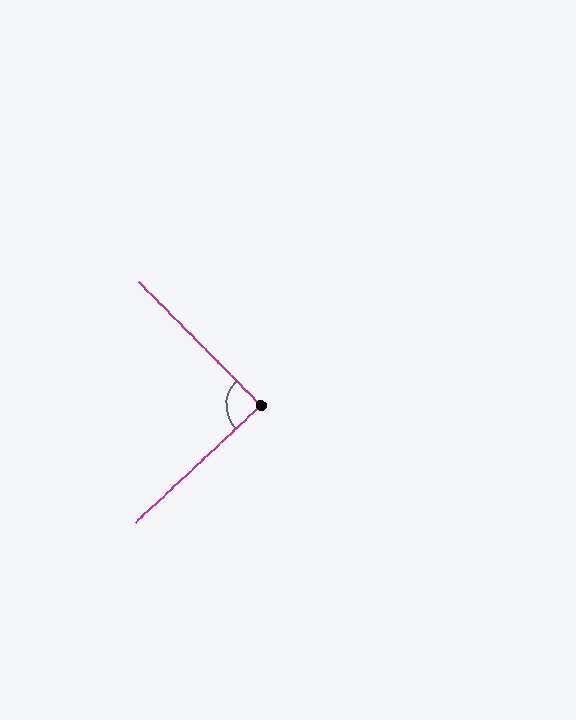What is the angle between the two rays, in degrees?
Approximately 88 degrees.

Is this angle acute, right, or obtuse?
It is approximately a right angle.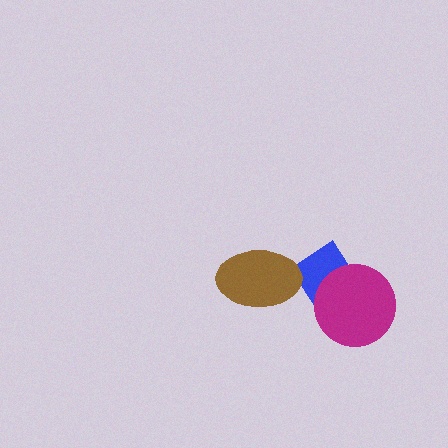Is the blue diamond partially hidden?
Yes, it is partially covered by another shape.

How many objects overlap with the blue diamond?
2 objects overlap with the blue diamond.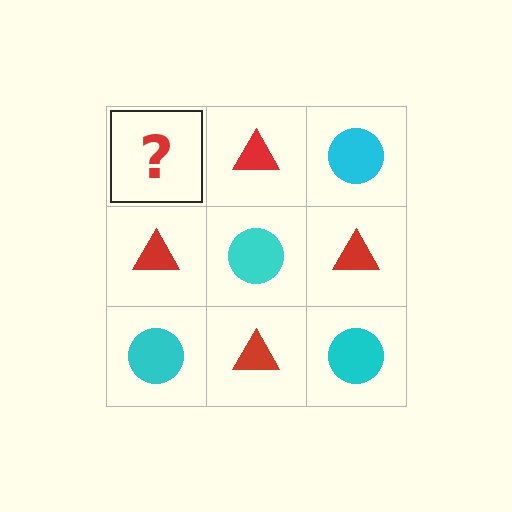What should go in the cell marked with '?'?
The missing cell should contain a cyan circle.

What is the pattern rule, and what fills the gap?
The rule is that it alternates cyan circle and red triangle in a checkerboard pattern. The gap should be filled with a cyan circle.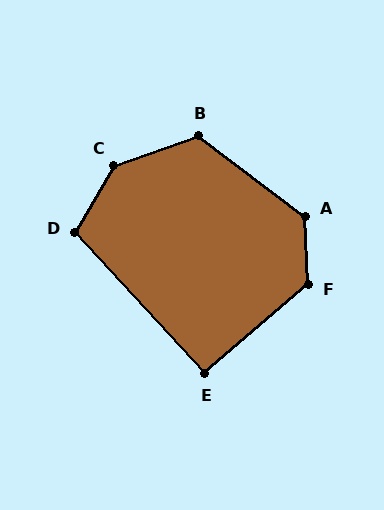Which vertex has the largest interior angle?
C, at approximately 139 degrees.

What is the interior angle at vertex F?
Approximately 129 degrees (obtuse).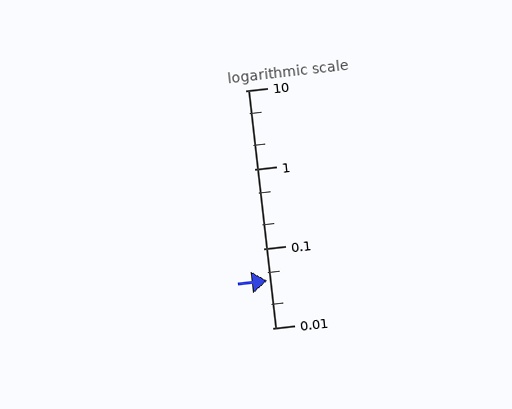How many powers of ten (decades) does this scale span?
The scale spans 3 decades, from 0.01 to 10.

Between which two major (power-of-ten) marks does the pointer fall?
The pointer is between 0.01 and 0.1.